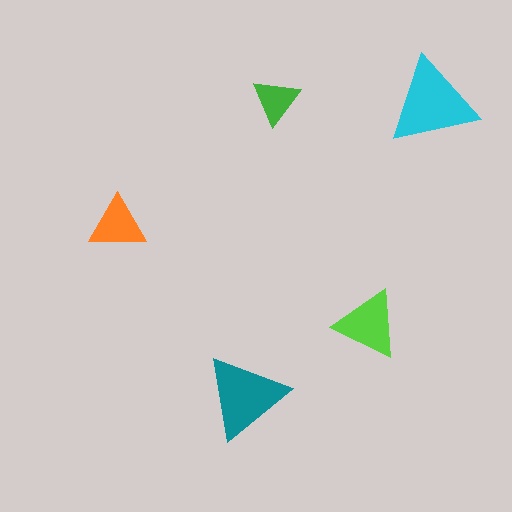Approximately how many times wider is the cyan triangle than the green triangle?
About 2 times wider.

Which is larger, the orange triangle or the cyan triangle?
The cyan one.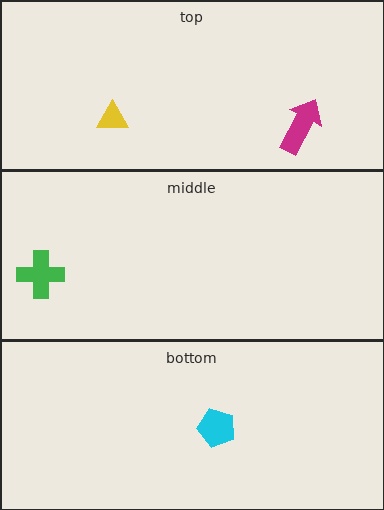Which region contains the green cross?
The middle region.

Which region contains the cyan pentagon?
The bottom region.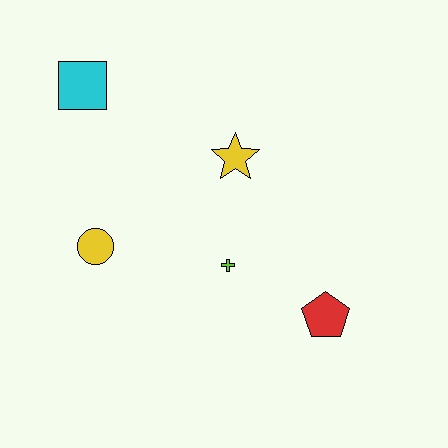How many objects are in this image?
There are 5 objects.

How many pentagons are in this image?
There is 1 pentagon.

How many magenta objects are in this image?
There are no magenta objects.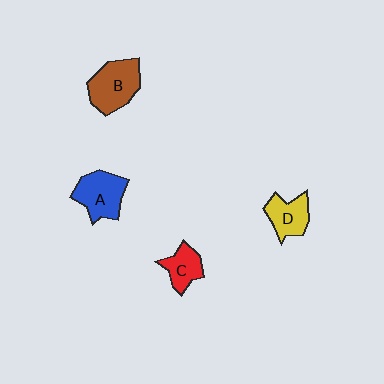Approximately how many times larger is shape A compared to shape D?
Approximately 1.3 times.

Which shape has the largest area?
Shape B (brown).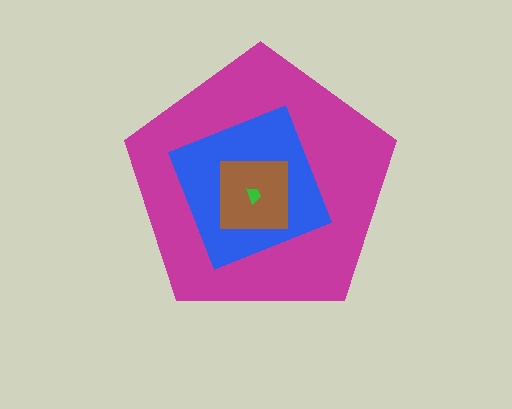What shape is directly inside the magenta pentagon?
The blue diamond.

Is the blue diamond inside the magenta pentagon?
Yes.